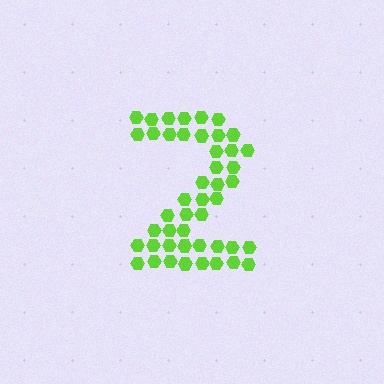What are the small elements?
The small elements are hexagons.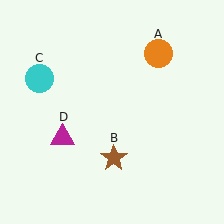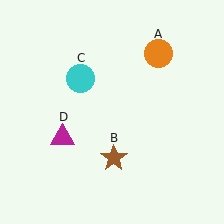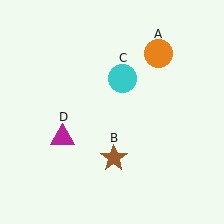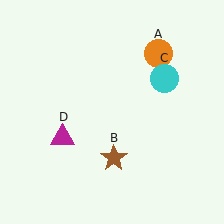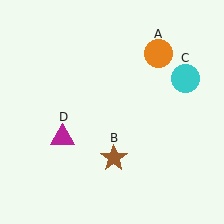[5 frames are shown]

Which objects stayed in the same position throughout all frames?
Orange circle (object A) and brown star (object B) and magenta triangle (object D) remained stationary.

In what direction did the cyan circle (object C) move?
The cyan circle (object C) moved right.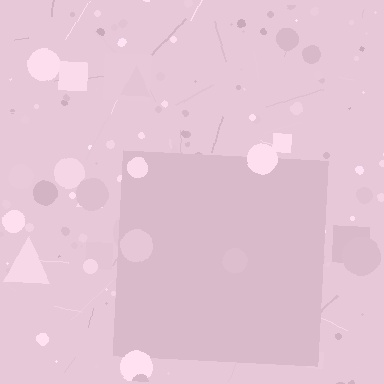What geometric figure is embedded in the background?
A square is embedded in the background.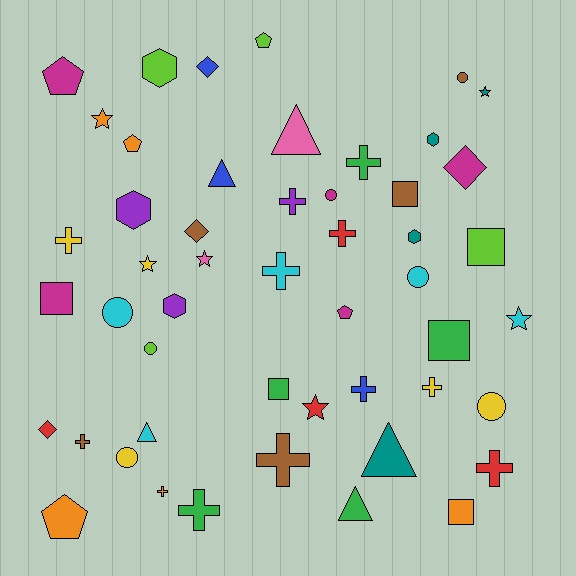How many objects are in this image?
There are 50 objects.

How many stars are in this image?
There are 6 stars.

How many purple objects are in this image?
There are 3 purple objects.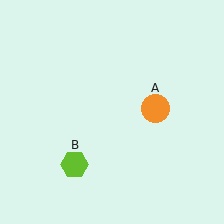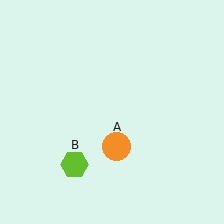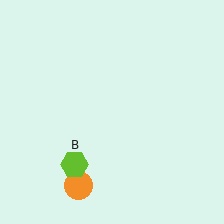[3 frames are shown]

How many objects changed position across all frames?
1 object changed position: orange circle (object A).